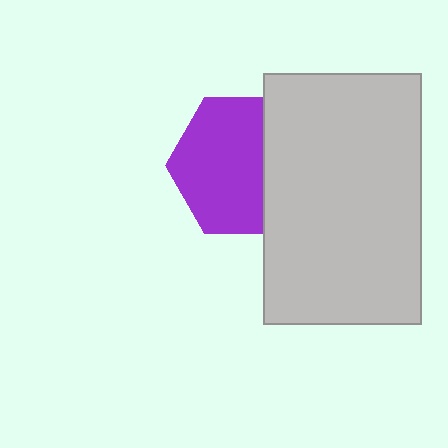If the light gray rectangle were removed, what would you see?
You would see the complete purple hexagon.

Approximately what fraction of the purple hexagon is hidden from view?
Roughly 33% of the purple hexagon is hidden behind the light gray rectangle.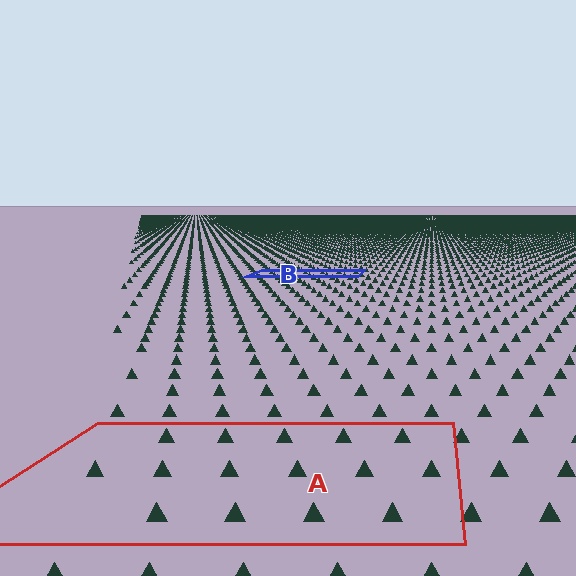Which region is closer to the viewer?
Region A is closer. The texture elements there are larger and more spread out.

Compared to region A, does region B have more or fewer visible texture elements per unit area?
Region B has more texture elements per unit area — they are packed more densely because it is farther away.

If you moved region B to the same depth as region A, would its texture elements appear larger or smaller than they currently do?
They would appear larger. At a closer depth, the same texture elements are projected at a bigger on-screen size.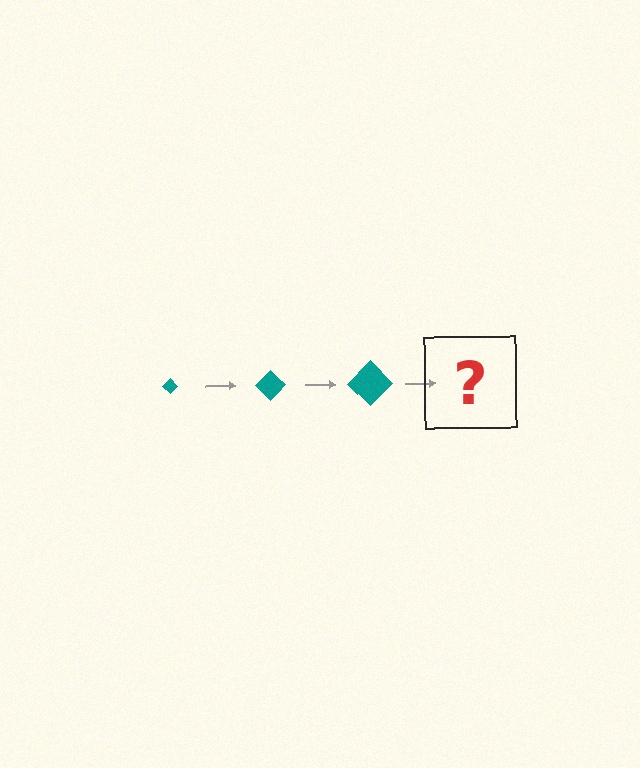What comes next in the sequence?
The next element should be a teal diamond, larger than the previous one.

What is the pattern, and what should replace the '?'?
The pattern is that the diamond gets progressively larger each step. The '?' should be a teal diamond, larger than the previous one.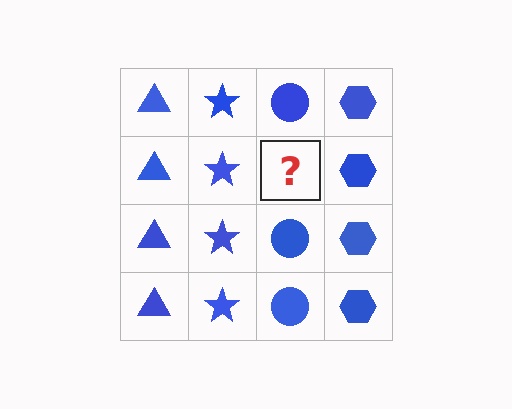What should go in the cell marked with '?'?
The missing cell should contain a blue circle.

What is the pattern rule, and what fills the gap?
The rule is that each column has a consistent shape. The gap should be filled with a blue circle.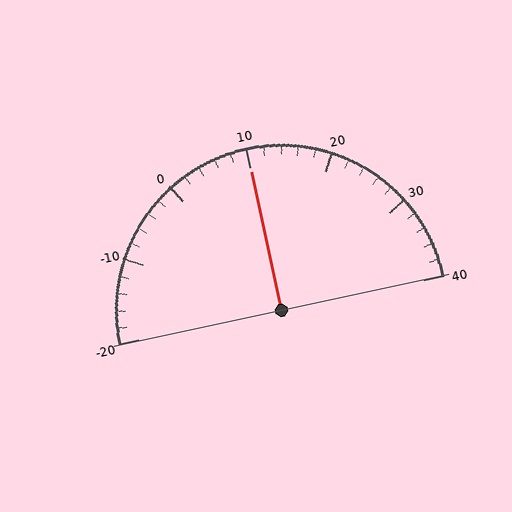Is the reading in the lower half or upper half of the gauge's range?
The reading is in the upper half of the range (-20 to 40).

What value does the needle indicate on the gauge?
The needle indicates approximately 10.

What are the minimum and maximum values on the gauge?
The gauge ranges from -20 to 40.